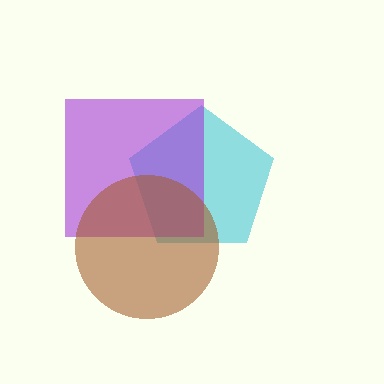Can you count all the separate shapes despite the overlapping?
Yes, there are 3 separate shapes.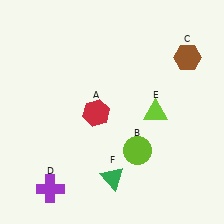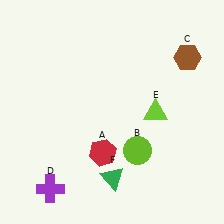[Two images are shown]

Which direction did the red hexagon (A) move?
The red hexagon (A) moved down.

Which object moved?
The red hexagon (A) moved down.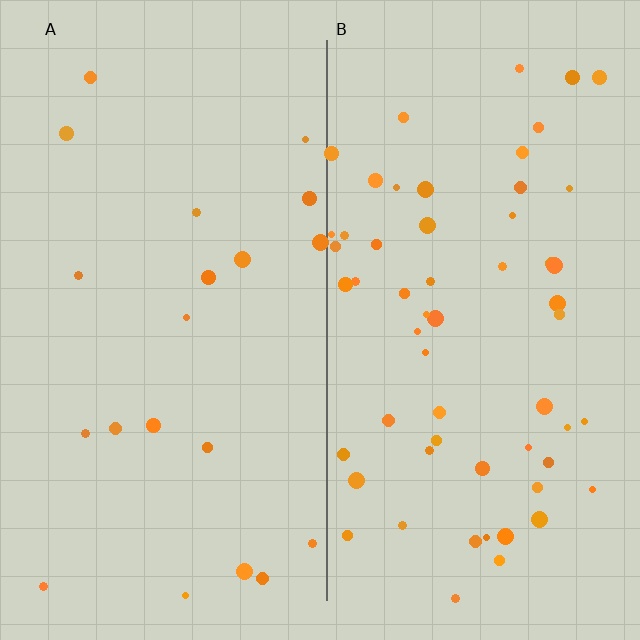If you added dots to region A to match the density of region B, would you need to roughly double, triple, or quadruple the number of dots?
Approximately triple.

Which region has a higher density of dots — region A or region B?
B (the right).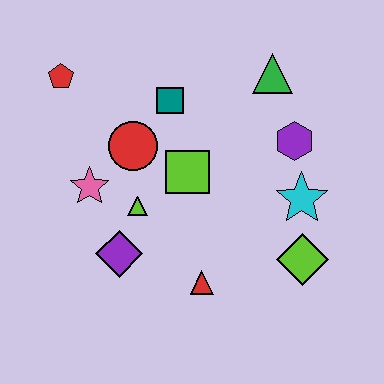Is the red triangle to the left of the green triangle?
Yes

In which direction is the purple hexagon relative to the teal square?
The purple hexagon is to the right of the teal square.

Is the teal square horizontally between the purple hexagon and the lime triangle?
Yes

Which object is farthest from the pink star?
The lime diamond is farthest from the pink star.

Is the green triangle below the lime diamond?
No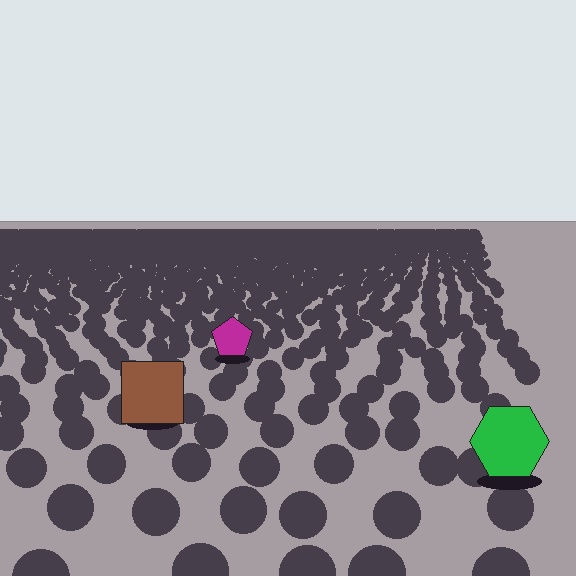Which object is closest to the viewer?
The green hexagon is closest. The texture marks near it are larger and more spread out.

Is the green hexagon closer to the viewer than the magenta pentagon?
Yes. The green hexagon is closer — you can tell from the texture gradient: the ground texture is coarser near it.